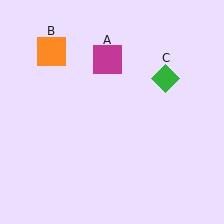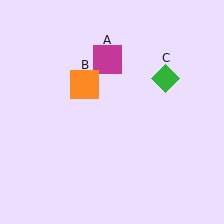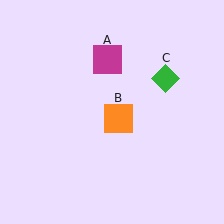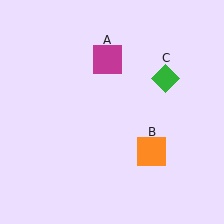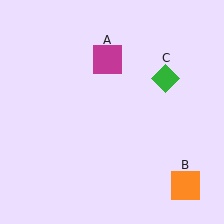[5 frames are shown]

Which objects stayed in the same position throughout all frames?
Magenta square (object A) and green diamond (object C) remained stationary.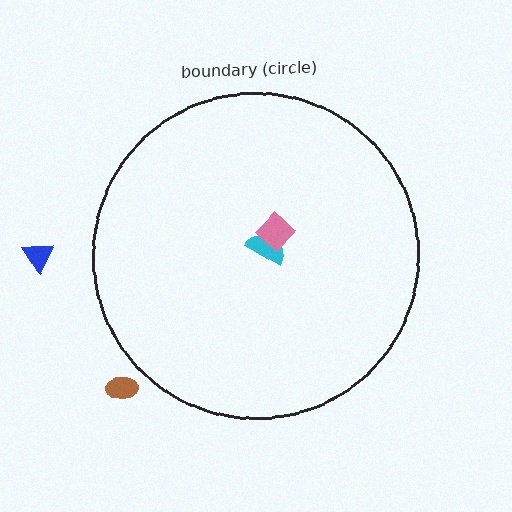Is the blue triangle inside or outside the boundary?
Outside.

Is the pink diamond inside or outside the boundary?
Inside.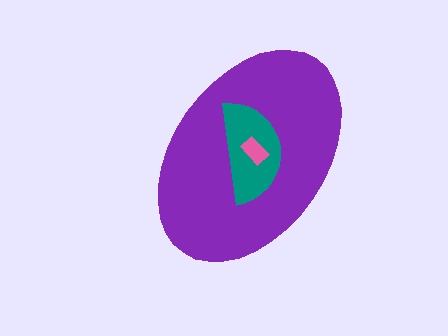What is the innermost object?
The pink rectangle.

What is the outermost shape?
The purple ellipse.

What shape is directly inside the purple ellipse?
The teal semicircle.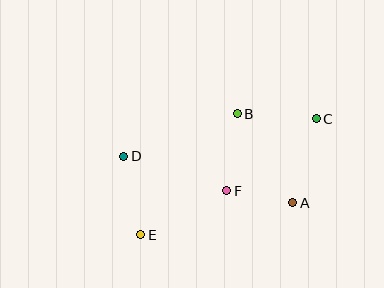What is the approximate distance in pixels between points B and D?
The distance between B and D is approximately 121 pixels.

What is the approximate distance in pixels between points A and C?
The distance between A and C is approximately 87 pixels.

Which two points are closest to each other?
Points A and F are closest to each other.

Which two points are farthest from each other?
Points C and E are farthest from each other.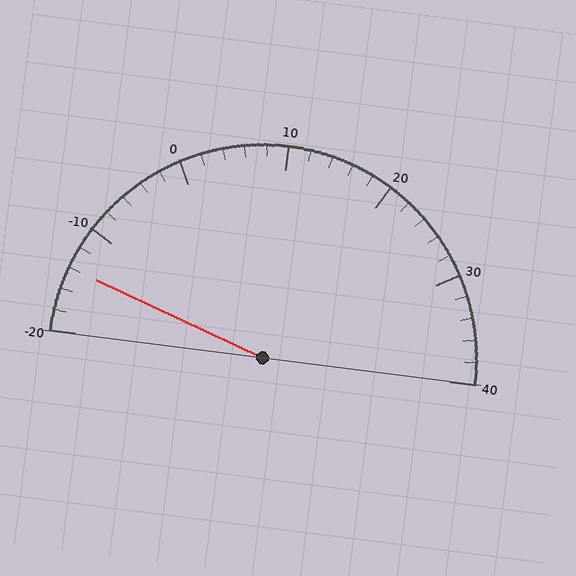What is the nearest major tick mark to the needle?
The nearest major tick mark is -10.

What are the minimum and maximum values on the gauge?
The gauge ranges from -20 to 40.